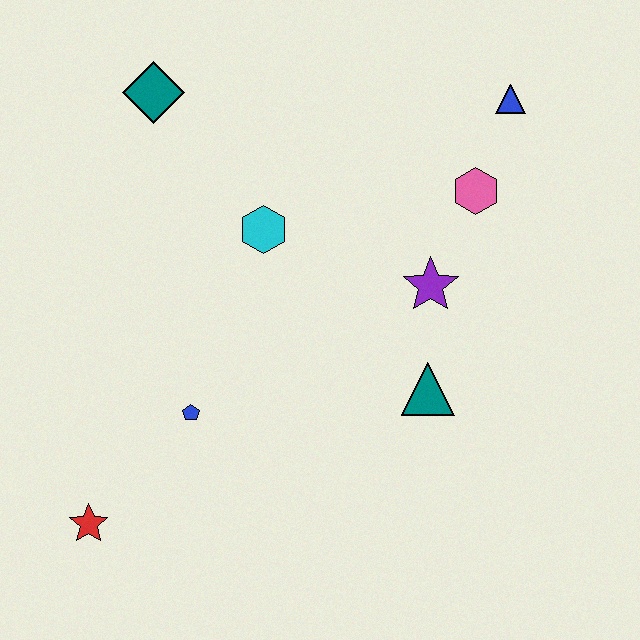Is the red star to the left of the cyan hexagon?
Yes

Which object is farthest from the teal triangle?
The teal diamond is farthest from the teal triangle.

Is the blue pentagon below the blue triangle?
Yes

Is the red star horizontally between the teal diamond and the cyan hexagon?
No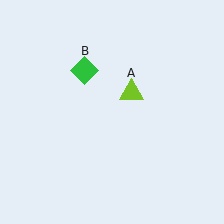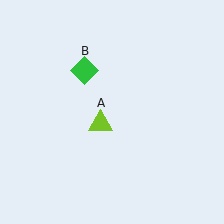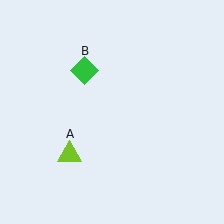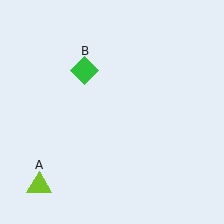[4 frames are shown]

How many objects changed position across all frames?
1 object changed position: lime triangle (object A).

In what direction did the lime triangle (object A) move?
The lime triangle (object A) moved down and to the left.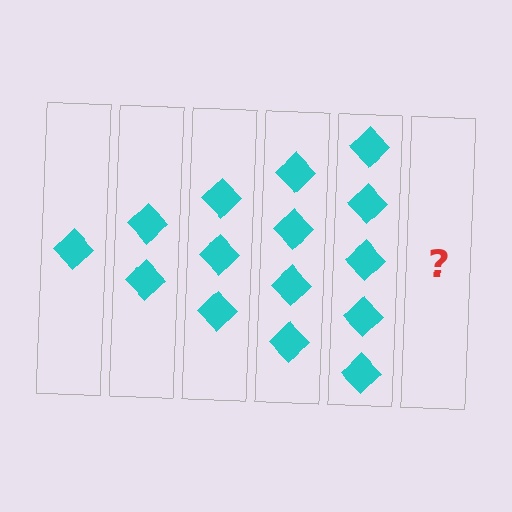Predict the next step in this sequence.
The next step is 6 diamonds.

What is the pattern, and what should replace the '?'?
The pattern is that each step adds one more diamond. The '?' should be 6 diamonds.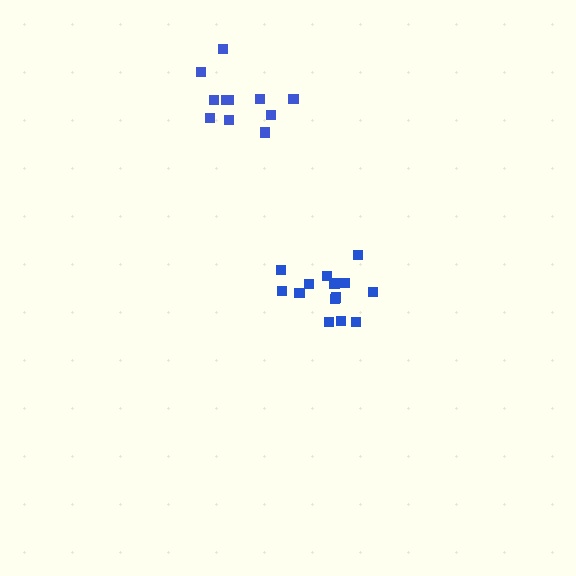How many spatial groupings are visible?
There are 2 spatial groupings.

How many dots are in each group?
Group 1: 14 dots, Group 2: 11 dots (25 total).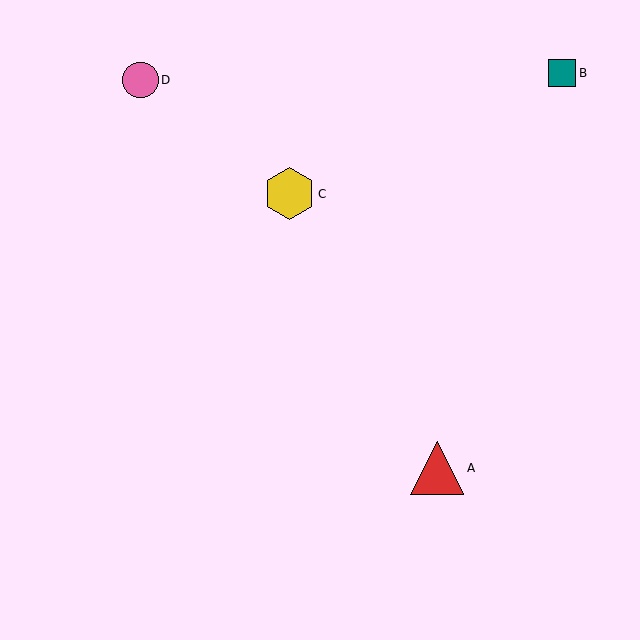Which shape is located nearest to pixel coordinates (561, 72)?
The teal square (labeled B) at (562, 73) is nearest to that location.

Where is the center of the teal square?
The center of the teal square is at (562, 73).